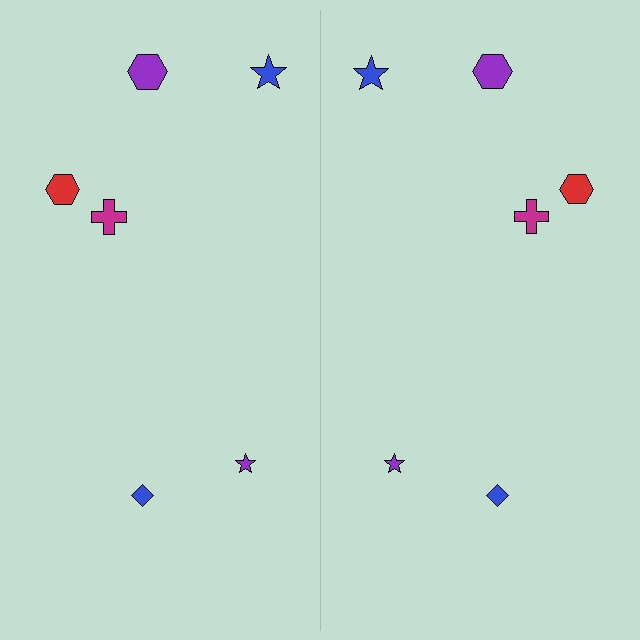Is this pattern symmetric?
Yes, this pattern has bilateral (reflection) symmetry.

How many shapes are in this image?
There are 12 shapes in this image.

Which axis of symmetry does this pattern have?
The pattern has a vertical axis of symmetry running through the center of the image.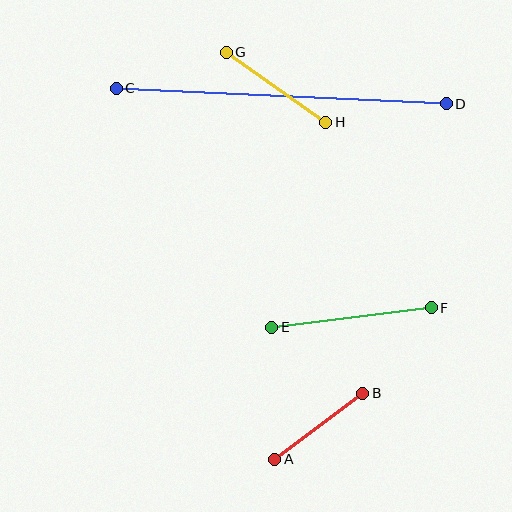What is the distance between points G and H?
The distance is approximately 121 pixels.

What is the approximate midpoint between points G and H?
The midpoint is at approximately (276, 87) pixels.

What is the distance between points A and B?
The distance is approximately 110 pixels.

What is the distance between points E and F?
The distance is approximately 161 pixels.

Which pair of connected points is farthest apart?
Points C and D are farthest apart.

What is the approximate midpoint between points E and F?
The midpoint is at approximately (351, 318) pixels.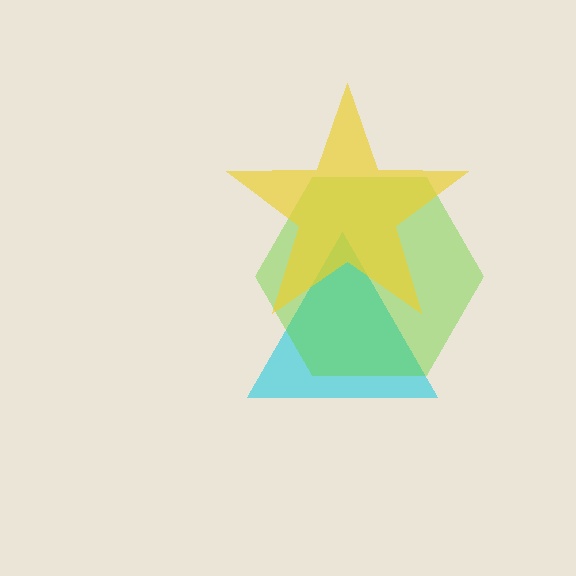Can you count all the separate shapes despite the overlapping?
Yes, there are 3 separate shapes.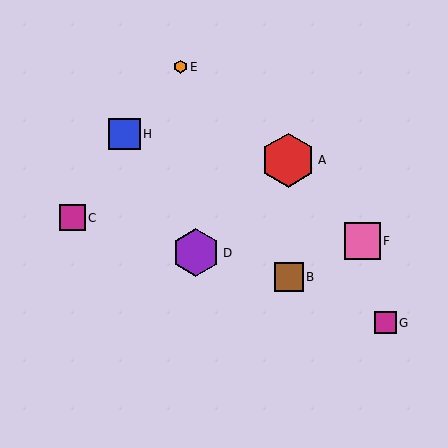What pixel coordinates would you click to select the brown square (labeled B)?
Click at (289, 277) to select the brown square B.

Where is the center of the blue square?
The center of the blue square is at (124, 134).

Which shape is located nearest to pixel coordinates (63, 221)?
The magenta square (labeled C) at (72, 218) is nearest to that location.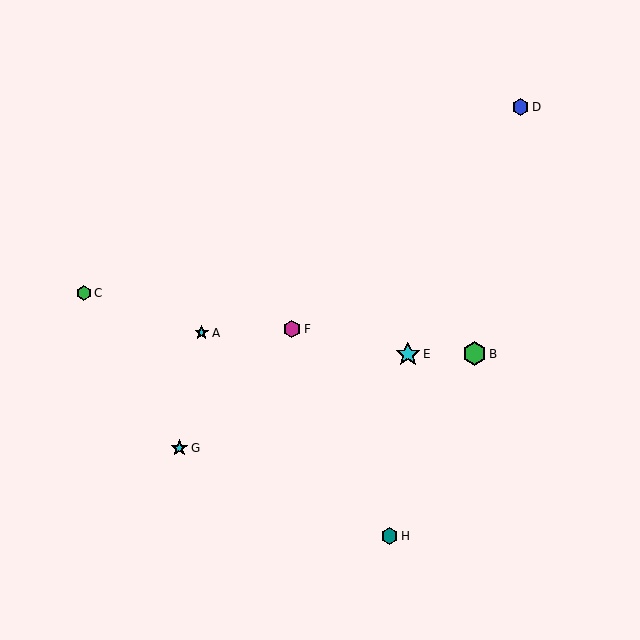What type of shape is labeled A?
Shape A is a cyan star.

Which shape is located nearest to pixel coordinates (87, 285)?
The green hexagon (labeled C) at (84, 293) is nearest to that location.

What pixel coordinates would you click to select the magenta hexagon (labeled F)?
Click at (292, 329) to select the magenta hexagon F.